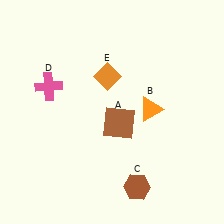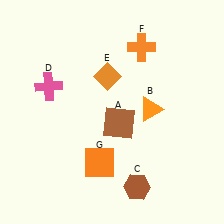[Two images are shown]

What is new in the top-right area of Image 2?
An orange cross (F) was added in the top-right area of Image 2.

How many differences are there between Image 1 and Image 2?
There are 2 differences between the two images.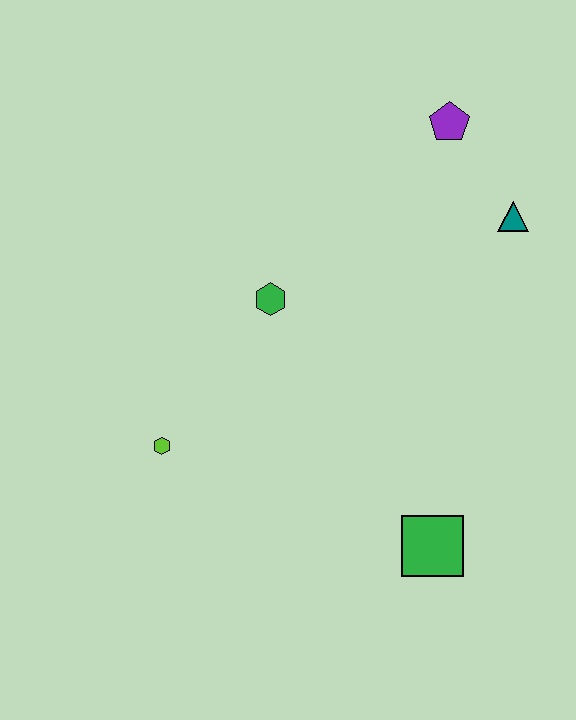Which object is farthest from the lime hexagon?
The purple pentagon is farthest from the lime hexagon.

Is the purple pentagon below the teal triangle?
No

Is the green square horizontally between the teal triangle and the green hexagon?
Yes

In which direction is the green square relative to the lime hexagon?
The green square is to the right of the lime hexagon.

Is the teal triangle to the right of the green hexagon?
Yes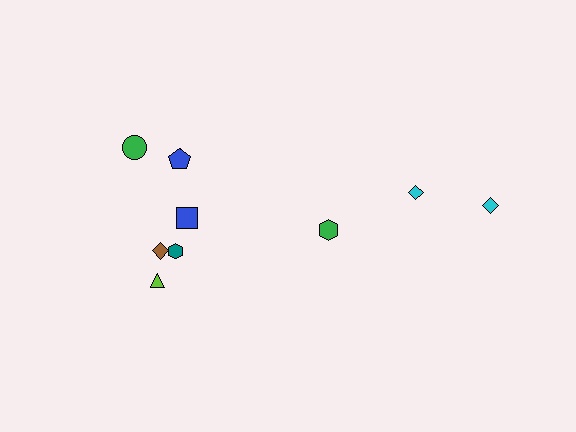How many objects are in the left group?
There are 7 objects.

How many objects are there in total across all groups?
There are 10 objects.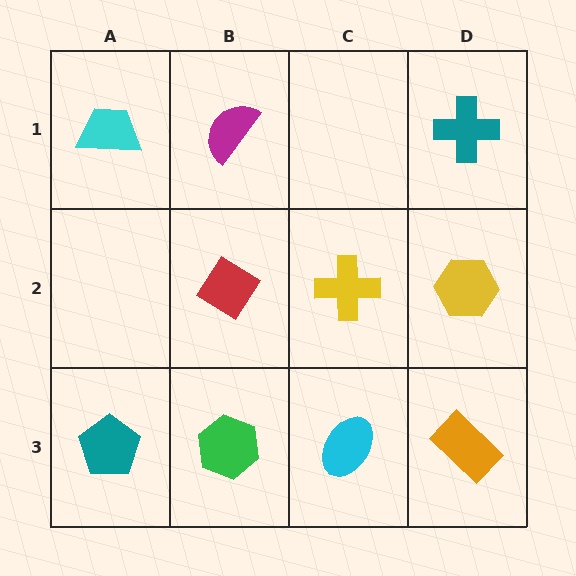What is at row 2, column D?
A yellow hexagon.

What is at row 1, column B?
A magenta semicircle.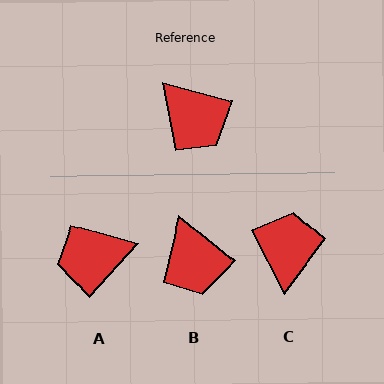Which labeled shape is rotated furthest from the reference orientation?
C, about 132 degrees away.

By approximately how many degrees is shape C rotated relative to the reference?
Approximately 132 degrees counter-clockwise.